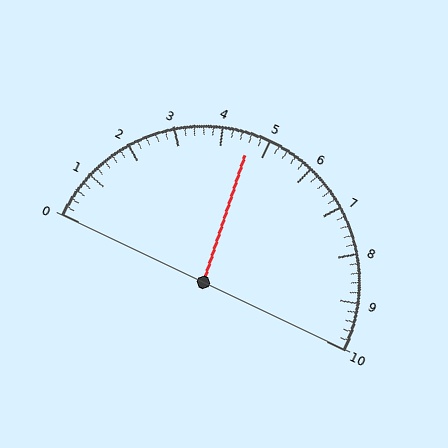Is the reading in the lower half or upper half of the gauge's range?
The reading is in the lower half of the range (0 to 10).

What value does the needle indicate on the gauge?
The needle indicates approximately 4.6.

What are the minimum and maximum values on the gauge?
The gauge ranges from 0 to 10.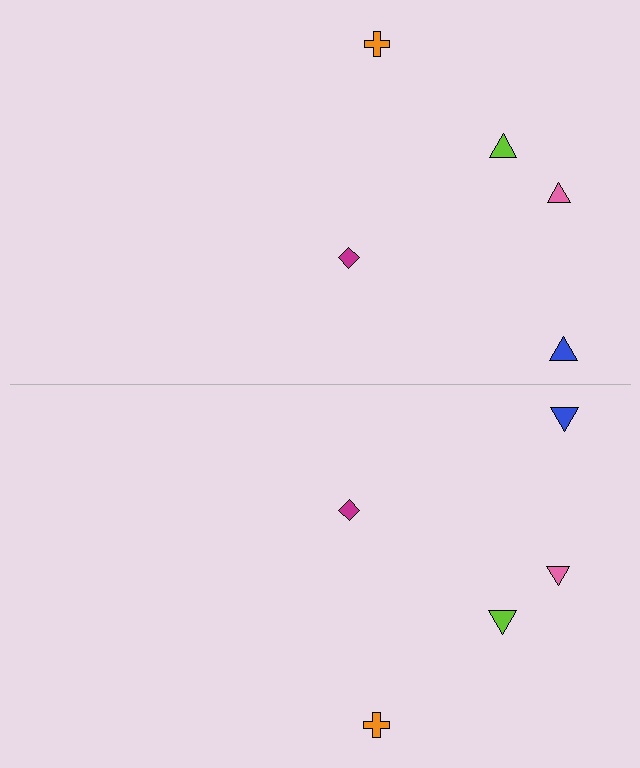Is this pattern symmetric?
Yes, this pattern has bilateral (reflection) symmetry.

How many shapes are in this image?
There are 10 shapes in this image.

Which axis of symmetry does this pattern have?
The pattern has a horizontal axis of symmetry running through the center of the image.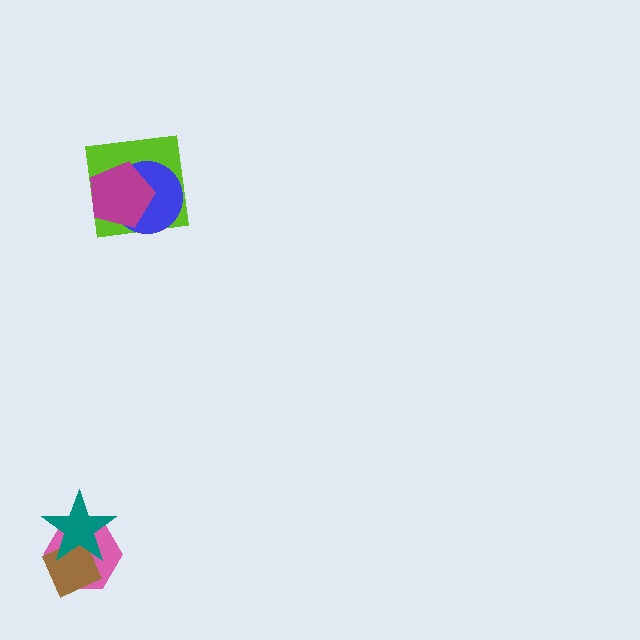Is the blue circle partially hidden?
Yes, it is partially covered by another shape.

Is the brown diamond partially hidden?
Yes, it is partially covered by another shape.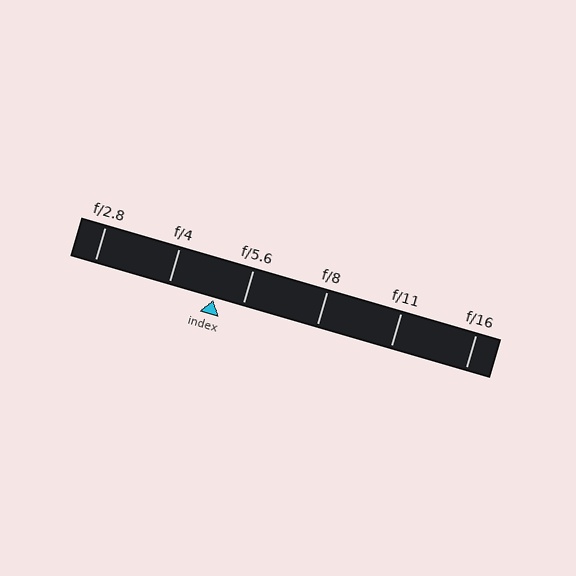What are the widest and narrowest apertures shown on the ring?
The widest aperture shown is f/2.8 and the narrowest is f/16.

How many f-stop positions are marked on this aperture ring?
There are 6 f-stop positions marked.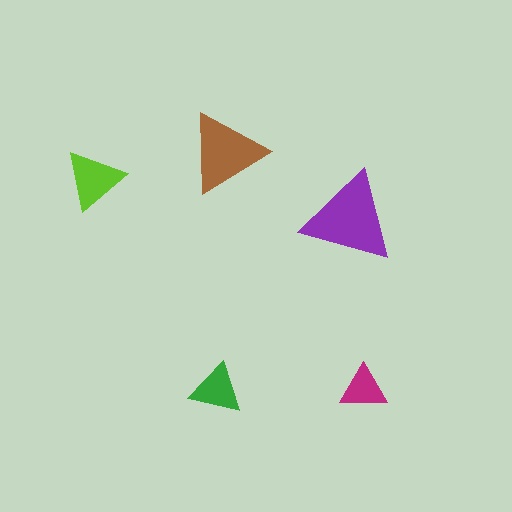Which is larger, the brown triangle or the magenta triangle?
The brown one.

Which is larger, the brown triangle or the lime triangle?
The brown one.